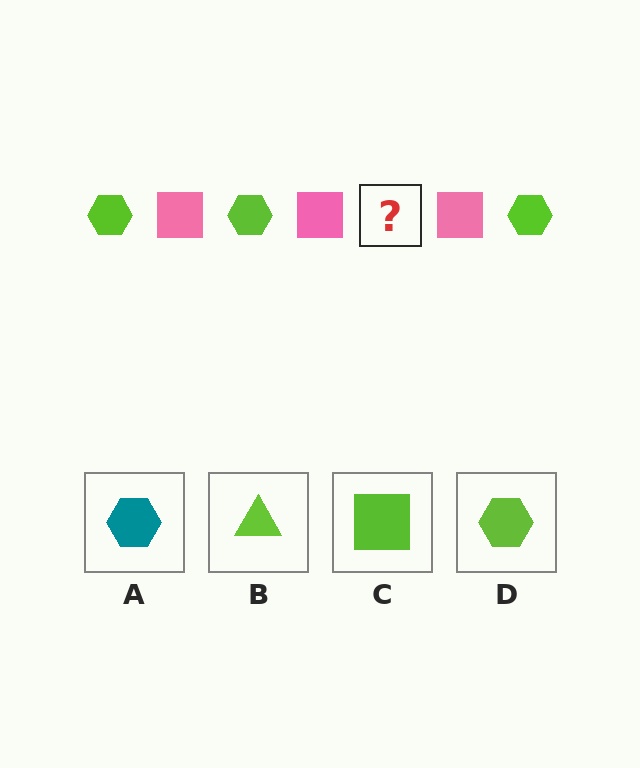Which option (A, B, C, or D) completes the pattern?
D.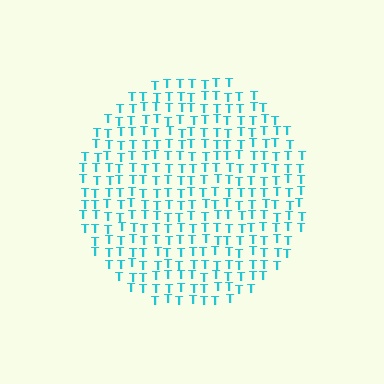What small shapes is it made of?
It is made of small letter T's.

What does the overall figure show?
The overall figure shows a circle.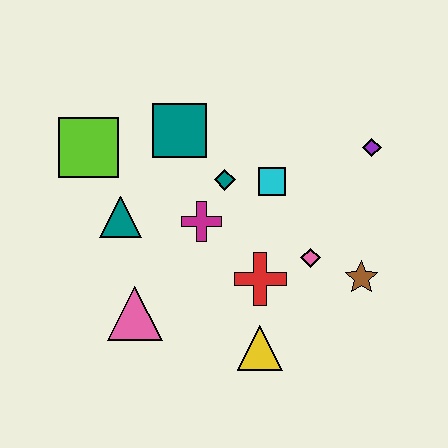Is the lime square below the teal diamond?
No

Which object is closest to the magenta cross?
The teal diamond is closest to the magenta cross.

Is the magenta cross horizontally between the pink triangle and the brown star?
Yes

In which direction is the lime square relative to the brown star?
The lime square is to the left of the brown star.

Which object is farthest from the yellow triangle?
The lime square is farthest from the yellow triangle.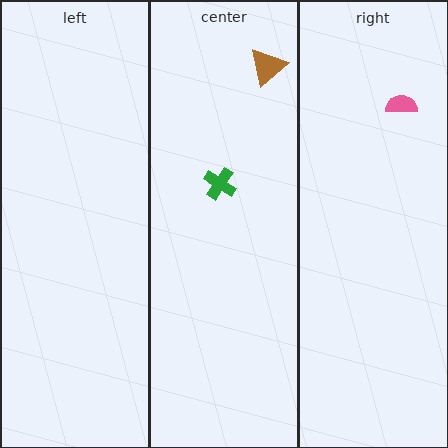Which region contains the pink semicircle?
The right region.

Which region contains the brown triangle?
The center region.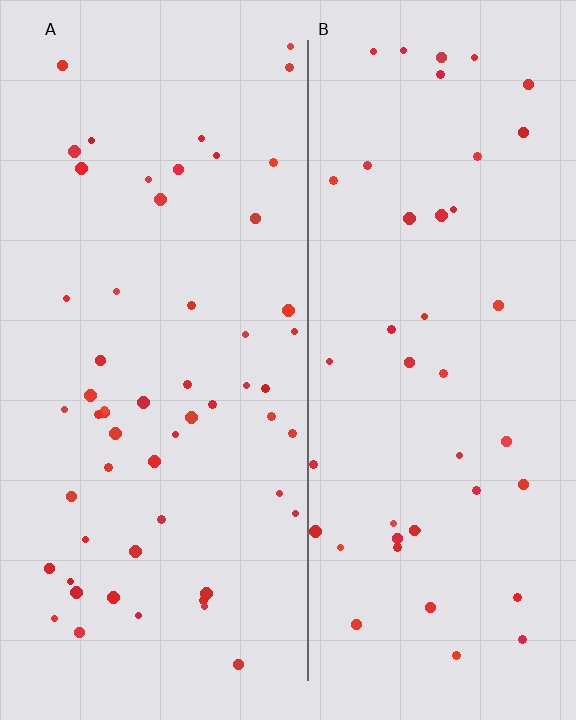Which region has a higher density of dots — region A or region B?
A (the left).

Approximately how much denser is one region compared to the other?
Approximately 1.3× — region A over region B.